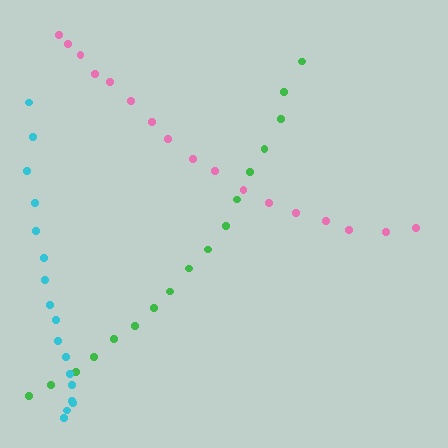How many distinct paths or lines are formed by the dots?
There are 3 distinct paths.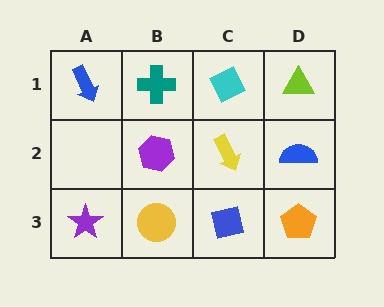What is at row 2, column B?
A purple hexagon.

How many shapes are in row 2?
3 shapes.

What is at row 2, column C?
A yellow arrow.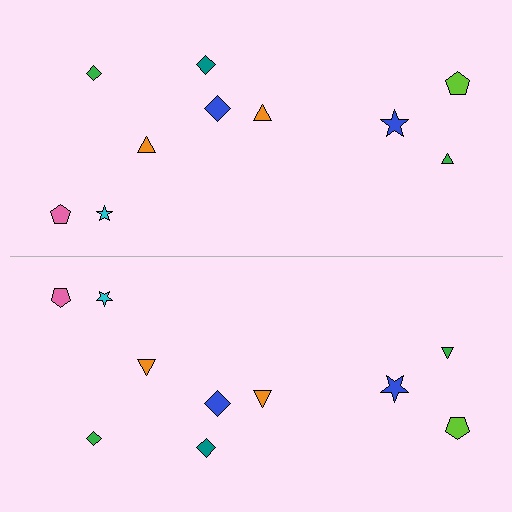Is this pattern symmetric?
Yes, this pattern has bilateral (reflection) symmetry.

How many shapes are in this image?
There are 20 shapes in this image.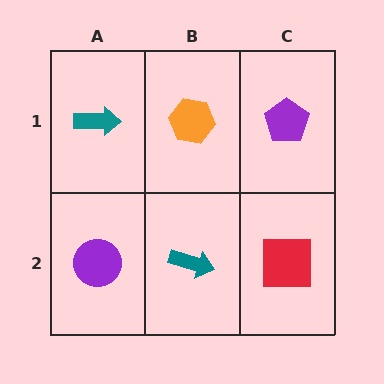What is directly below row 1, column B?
A teal arrow.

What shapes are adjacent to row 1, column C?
A red square (row 2, column C), an orange hexagon (row 1, column B).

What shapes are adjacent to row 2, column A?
A teal arrow (row 1, column A), a teal arrow (row 2, column B).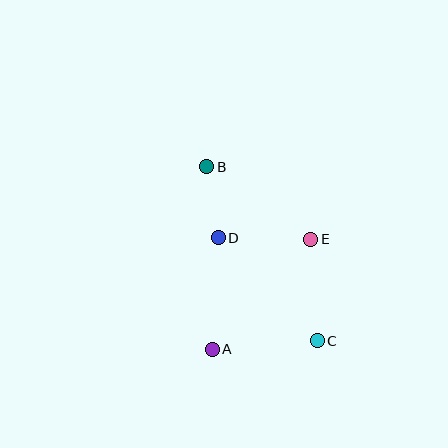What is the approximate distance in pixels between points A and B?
The distance between A and B is approximately 182 pixels.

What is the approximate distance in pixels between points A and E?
The distance between A and E is approximately 148 pixels.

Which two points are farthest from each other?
Points B and C are farthest from each other.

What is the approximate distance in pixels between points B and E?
The distance between B and E is approximately 127 pixels.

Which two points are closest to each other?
Points B and D are closest to each other.